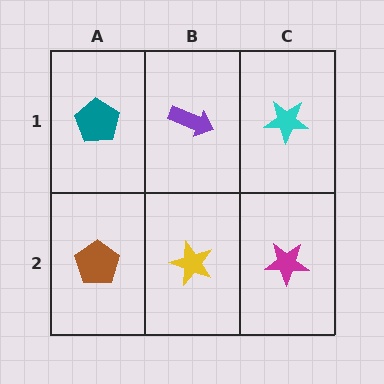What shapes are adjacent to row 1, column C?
A magenta star (row 2, column C), a purple arrow (row 1, column B).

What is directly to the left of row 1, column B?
A teal pentagon.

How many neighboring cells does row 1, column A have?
2.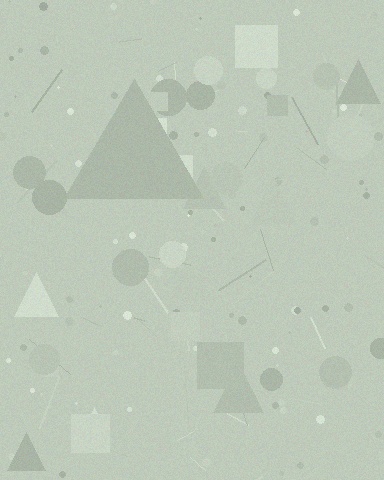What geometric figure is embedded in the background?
A triangle is embedded in the background.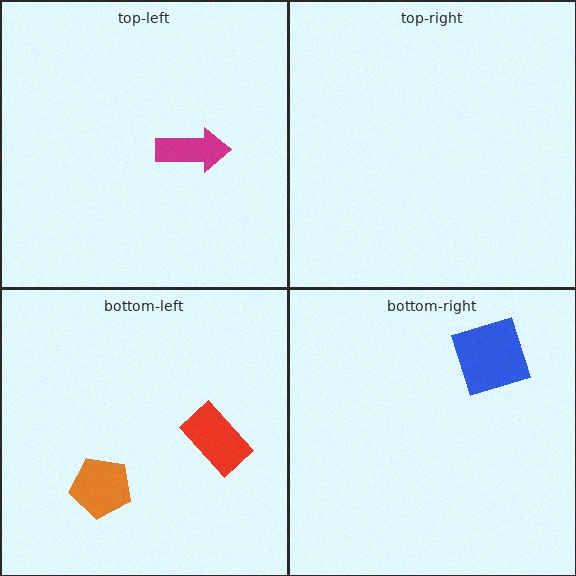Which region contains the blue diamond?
The bottom-right region.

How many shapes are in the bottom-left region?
2.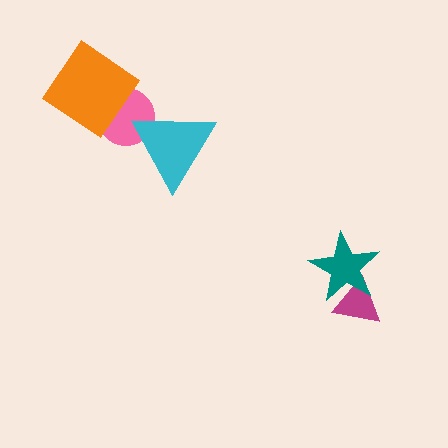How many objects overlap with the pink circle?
2 objects overlap with the pink circle.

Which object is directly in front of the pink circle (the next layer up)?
The orange diamond is directly in front of the pink circle.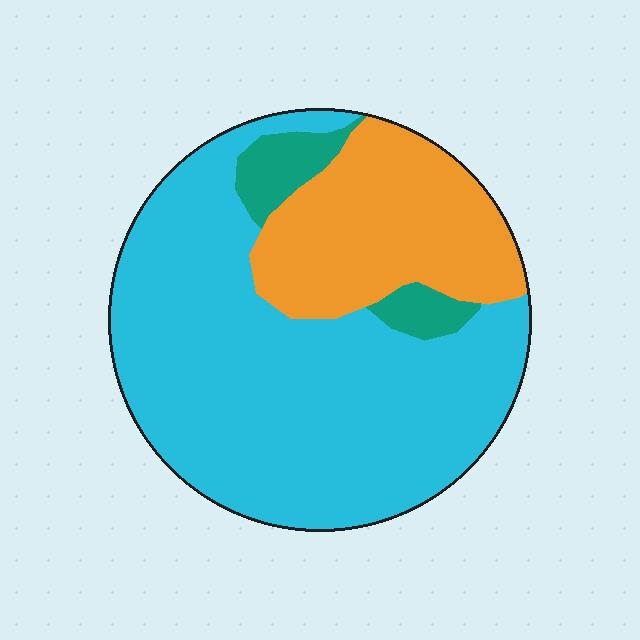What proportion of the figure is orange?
Orange covers 26% of the figure.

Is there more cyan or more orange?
Cyan.